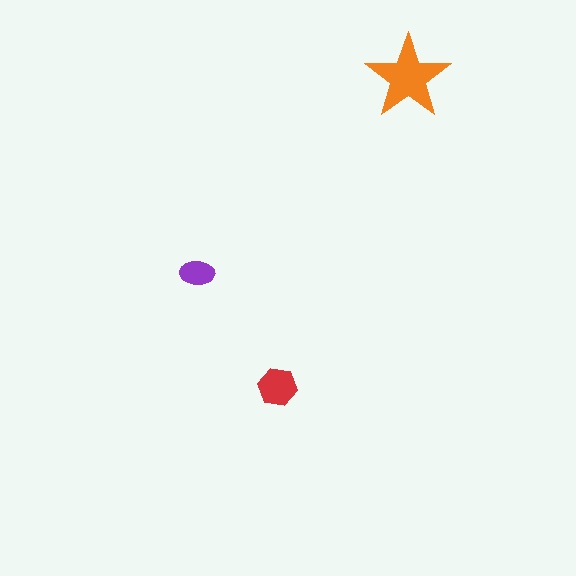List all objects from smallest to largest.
The purple ellipse, the red hexagon, the orange star.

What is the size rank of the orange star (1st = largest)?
1st.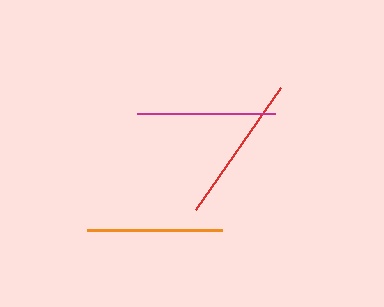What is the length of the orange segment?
The orange segment is approximately 135 pixels long.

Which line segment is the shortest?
The orange line is the shortest at approximately 135 pixels.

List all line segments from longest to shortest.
From longest to shortest: red, magenta, orange.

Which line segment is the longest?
The red line is the longest at approximately 148 pixels.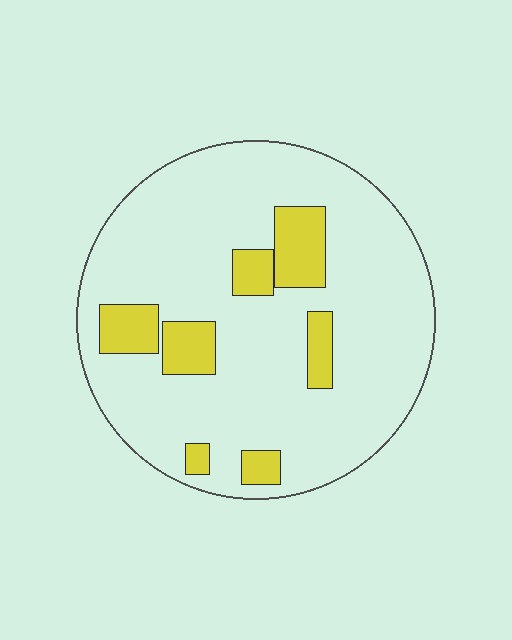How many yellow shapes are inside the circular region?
7.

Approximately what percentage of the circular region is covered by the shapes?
Approximately 15%.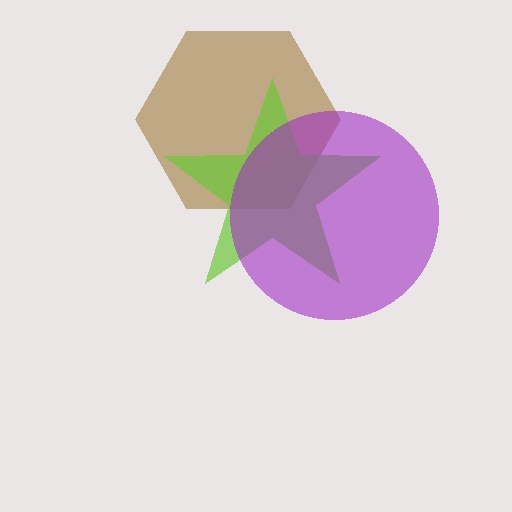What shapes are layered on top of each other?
The layered shapes are: a brown hexagon, a lime star, a purple circle.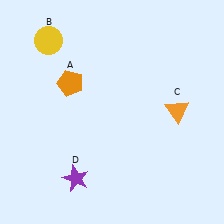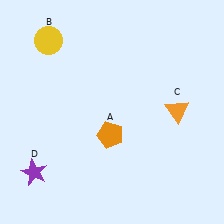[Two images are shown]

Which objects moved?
The objects that moved are: the orange pentagon (A), the purple star (D).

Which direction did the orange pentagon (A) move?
The orange pentagon (A) moved down.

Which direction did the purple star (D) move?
The purple star (D) moved left.